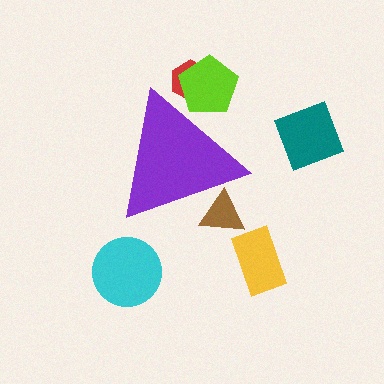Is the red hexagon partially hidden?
Yes, the red hexagon is partially hidden behind the purple triangle.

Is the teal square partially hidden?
No, the teal square is fully visible.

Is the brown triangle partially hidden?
Yes, the brown triangle is partially hidden behind the purple triangle.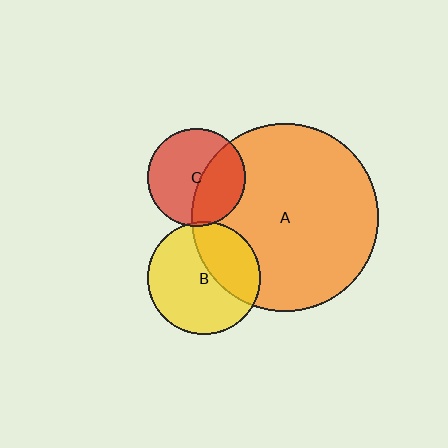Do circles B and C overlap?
Yes.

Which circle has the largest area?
Circle A (orange).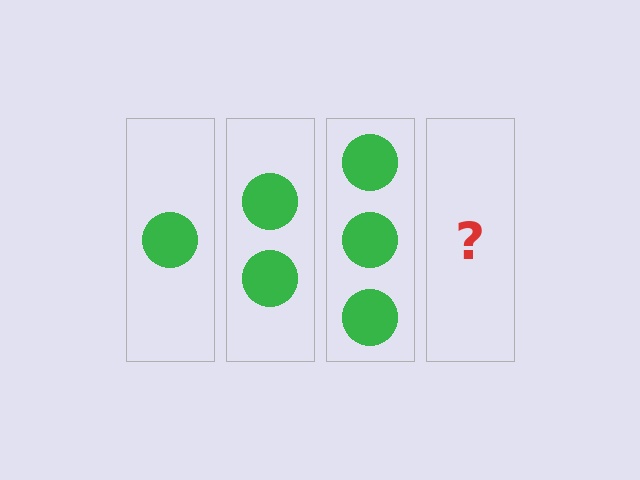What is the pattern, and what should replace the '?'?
The pattern is that each step adds one more circle. The '?' should be 4 circles.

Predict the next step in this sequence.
The next step is 4 circles.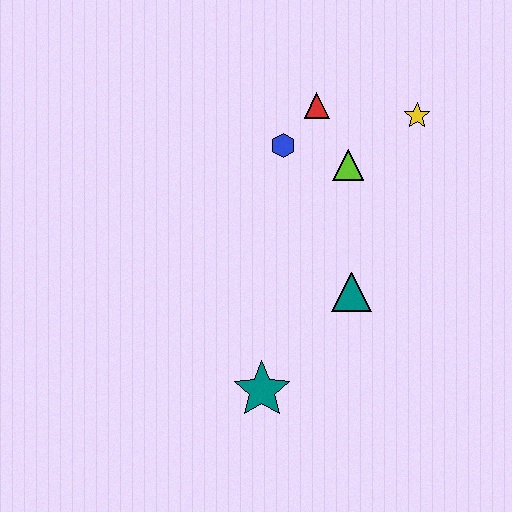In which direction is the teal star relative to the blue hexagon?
The teal star is below the blue hexagon.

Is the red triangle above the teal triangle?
Yes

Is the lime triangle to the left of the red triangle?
No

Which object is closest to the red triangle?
The blue hexagon is closest to the red triangle.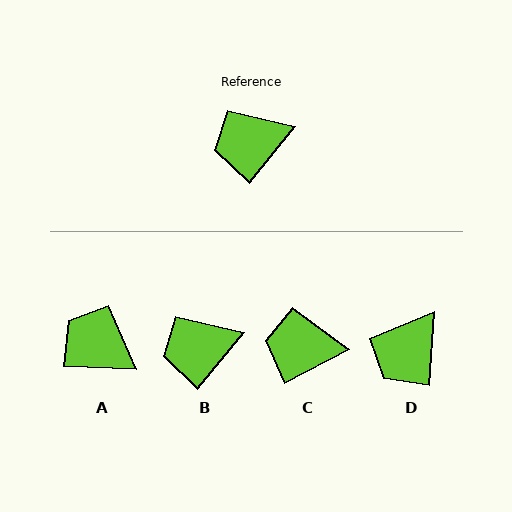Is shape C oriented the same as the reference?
No, it is off by about 23 degrees.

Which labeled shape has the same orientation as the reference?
B.